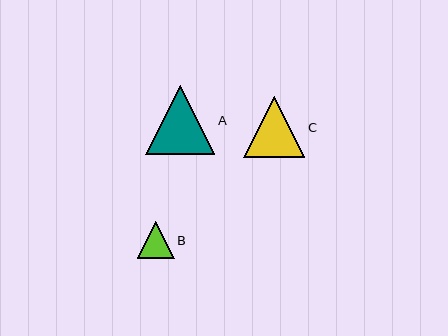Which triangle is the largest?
Triangle A is the largest with a size of approximately 69 pixels.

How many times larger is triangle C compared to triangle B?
Triangle C is approximately 1.7 times the size of triangle B.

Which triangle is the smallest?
Triangle B is the smallest with a size of approximately 37 pixels.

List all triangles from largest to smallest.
From largest to smallest: A, C, B.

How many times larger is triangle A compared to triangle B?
Triangle A is approximately 1.9 times the size of triangle B.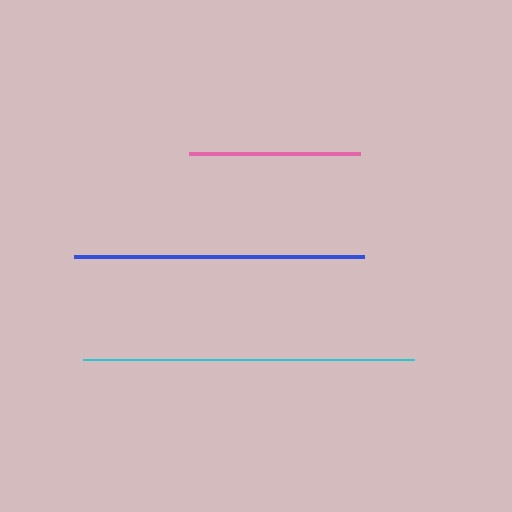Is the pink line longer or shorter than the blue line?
The blue line is longer than the pink line.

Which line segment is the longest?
The cyan line is the longest at approximately 331 pixels.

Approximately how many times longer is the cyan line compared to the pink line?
The cyan line is approximately 1.9 times the length of the pink line.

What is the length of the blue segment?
The blue segment is approximately 290 pixels long.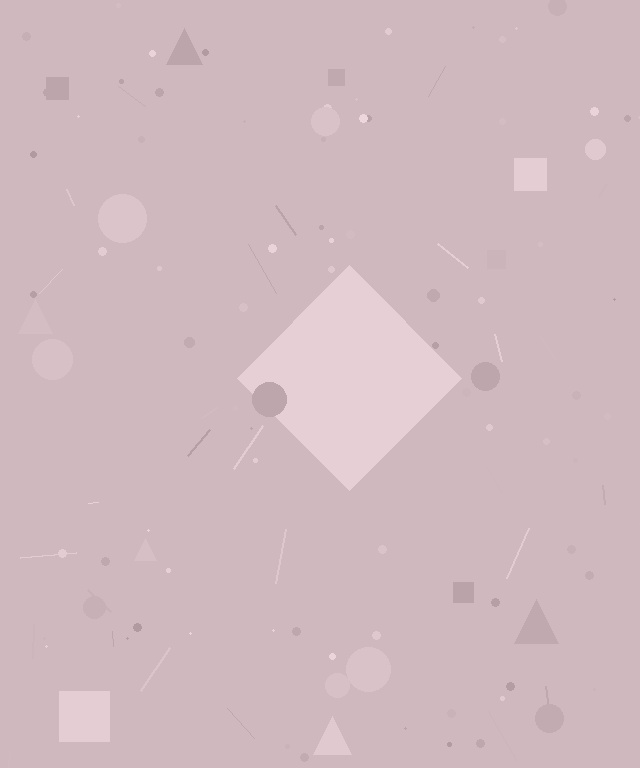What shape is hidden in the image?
A diamond is hidden in the image.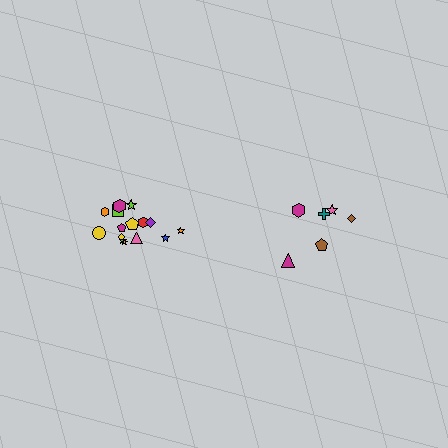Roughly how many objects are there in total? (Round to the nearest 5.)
Roughly 20 objects in total.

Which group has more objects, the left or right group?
The left group.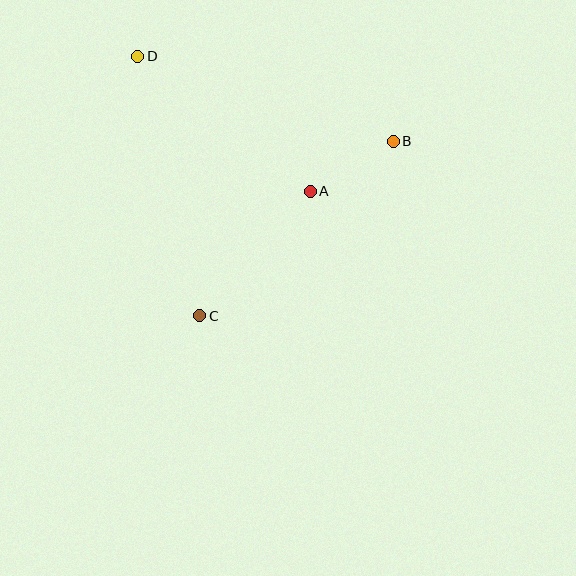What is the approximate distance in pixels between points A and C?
The distance between A and C is approximately 167 pixels.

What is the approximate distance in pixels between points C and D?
The distance between C and D is approximately 267 pixels.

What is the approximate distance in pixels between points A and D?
The distance between A and D is approximately 219 pixels.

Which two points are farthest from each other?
Points B and D are farthest from each other.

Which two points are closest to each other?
Points A and B are closest to each other.